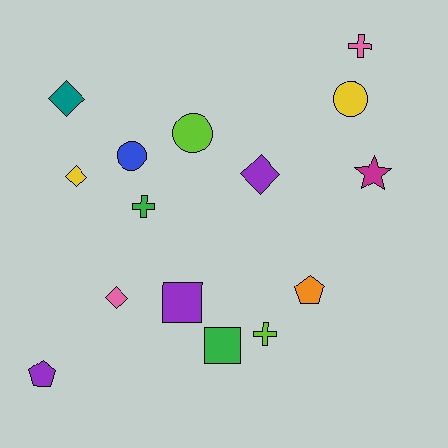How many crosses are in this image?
There are 3 crosses.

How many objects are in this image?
There are 15 objects.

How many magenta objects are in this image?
There is 1 magenta object.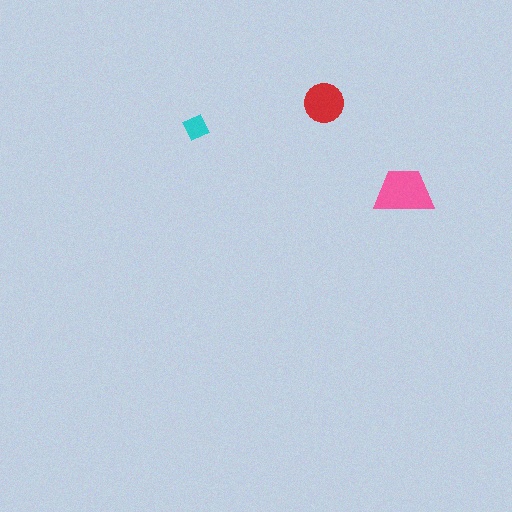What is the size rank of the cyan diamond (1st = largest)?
3rd.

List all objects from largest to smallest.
The pink trapezoid, the red circle, the cyan diamond.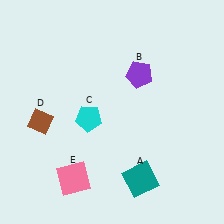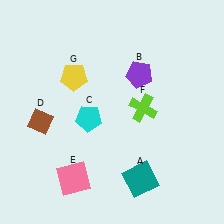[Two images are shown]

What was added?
A lime cross (F), a yellow pentagon (G) were added in Image 2.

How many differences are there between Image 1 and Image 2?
There are 2 differences between the two images.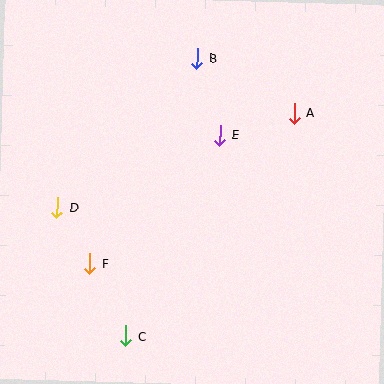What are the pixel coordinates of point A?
Point A is at (294, 113).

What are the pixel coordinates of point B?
Point B is at (197, 58).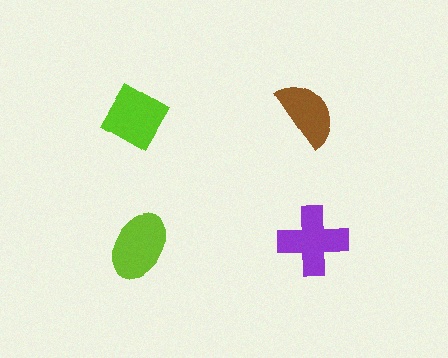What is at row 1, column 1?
A lime diamond.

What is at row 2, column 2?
A purple cross.